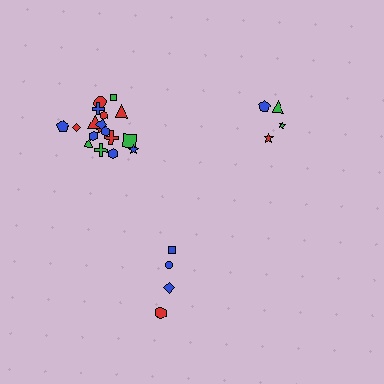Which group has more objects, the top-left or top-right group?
The top-left group.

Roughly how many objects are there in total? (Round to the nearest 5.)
Roughly 25 objects in total.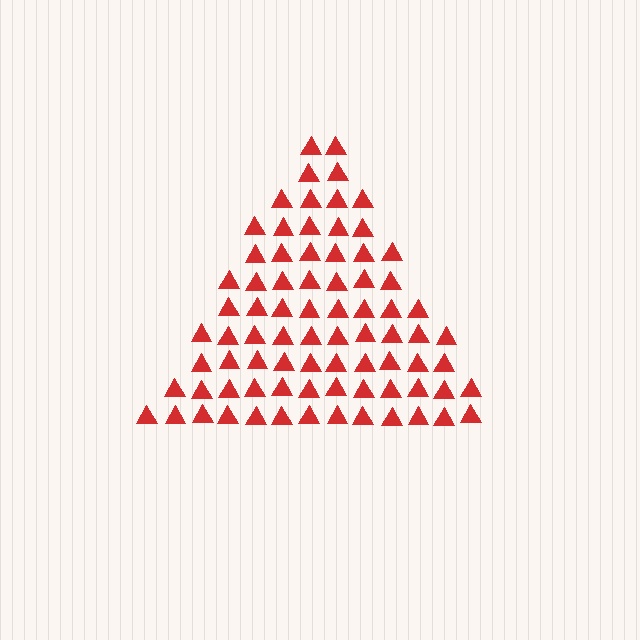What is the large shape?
The large shape is a triangle.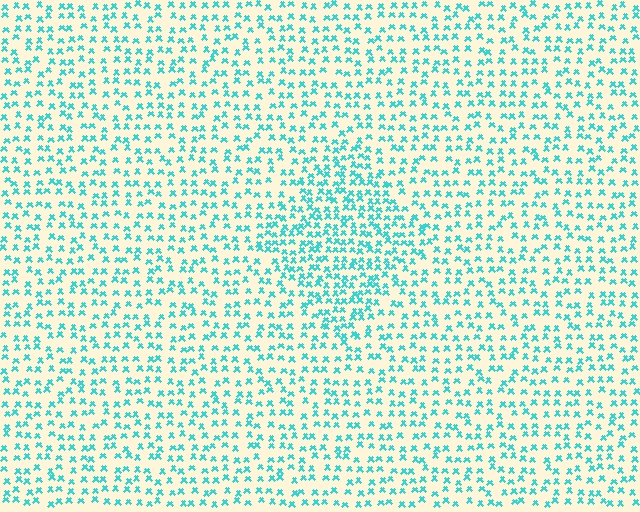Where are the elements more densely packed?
The elements are more densely packed inside the diamond boundary.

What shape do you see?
I see a diamond.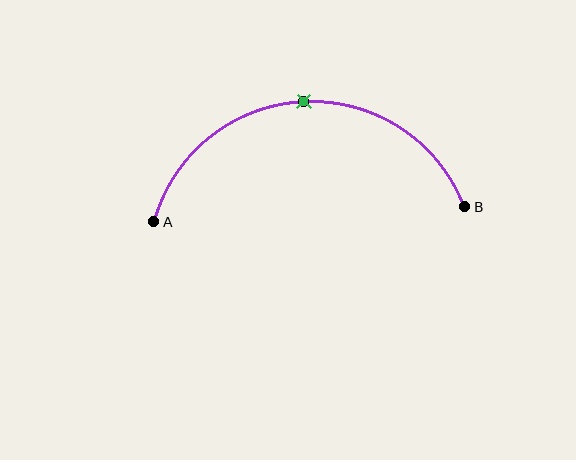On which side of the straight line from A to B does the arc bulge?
The arc bulges above the straight line connecting A and B.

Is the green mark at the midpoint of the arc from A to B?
Yes. The green mark lies on the arc at equal arc-length from both A and B — it is the arc midpoint.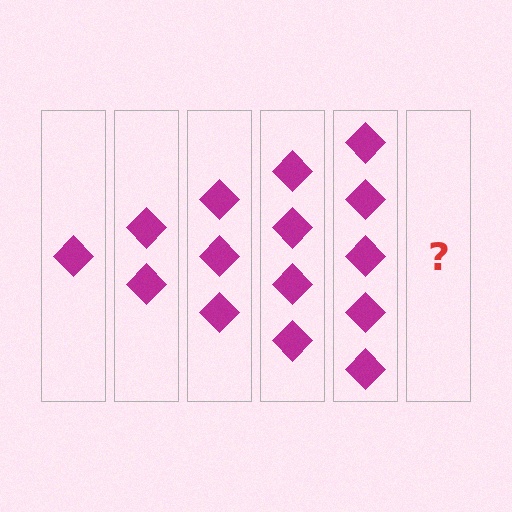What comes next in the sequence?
The next element should be 6 diamonds.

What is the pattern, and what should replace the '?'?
The pattern is that each step adds one more diamond. The '?' should be 6 diamonds.